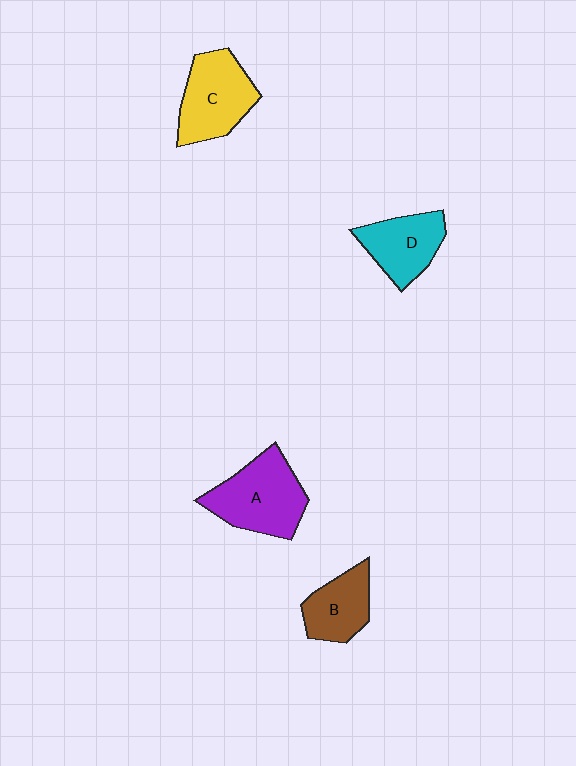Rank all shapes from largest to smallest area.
From largest to smallest: A (purple), C (yellow), D (cyan), B (brown).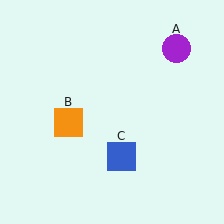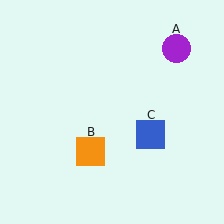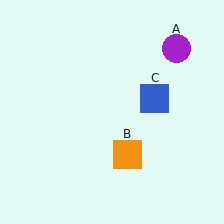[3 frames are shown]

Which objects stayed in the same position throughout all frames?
Purple circle (object A) remained stationary.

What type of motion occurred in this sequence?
The orange square (object B), blue square (object C) rotated counterclockwise around the center of the scene.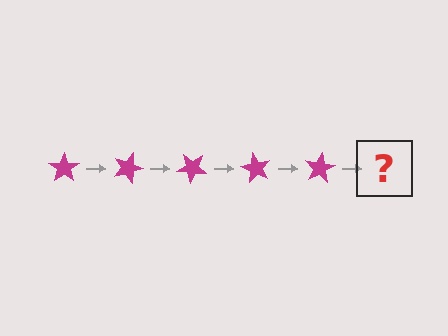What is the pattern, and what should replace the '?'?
The pattern is that the star rotates 20 degrees each step. The '?' should be a magenta star rotated 100 degrees.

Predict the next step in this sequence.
The next step is a magenta star rotated 100 degrees.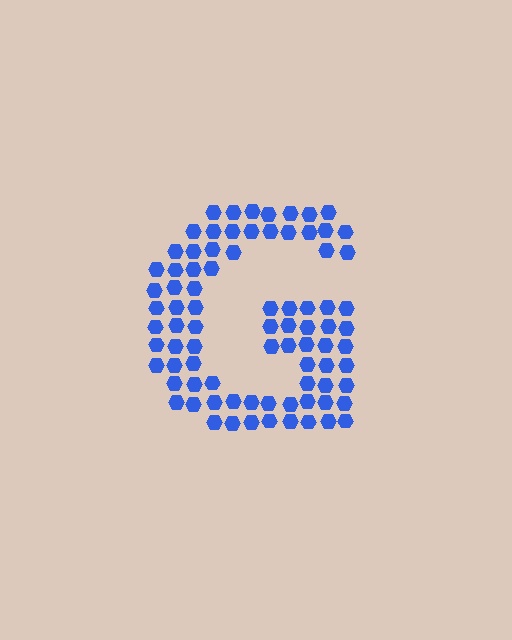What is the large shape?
The large shape is the letter G.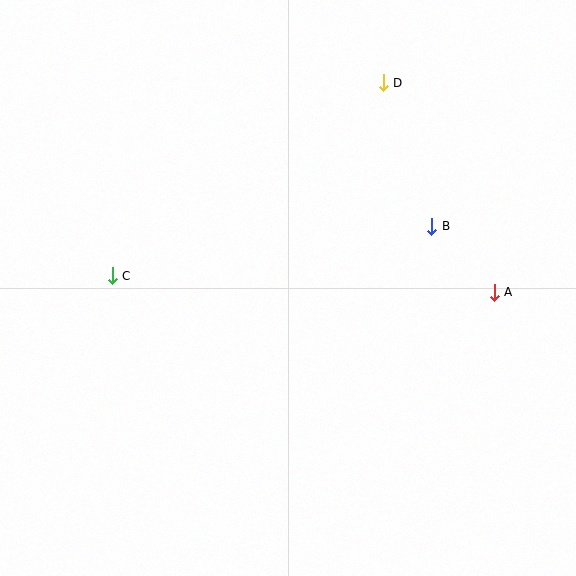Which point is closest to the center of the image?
Point B at (432, 226) is closest to the center.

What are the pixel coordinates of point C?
Point C is at (112, 276).